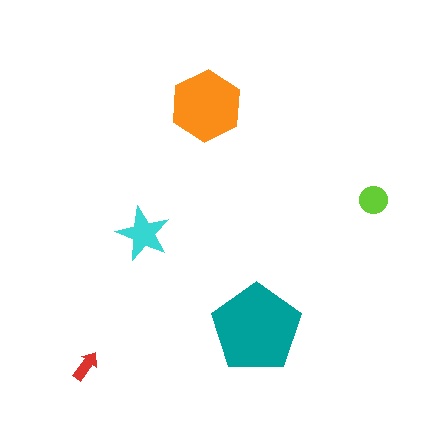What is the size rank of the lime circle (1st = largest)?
4th.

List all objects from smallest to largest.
The red arrow, the lime circle, the cyan star, the orange hexagon, the teal pentagon.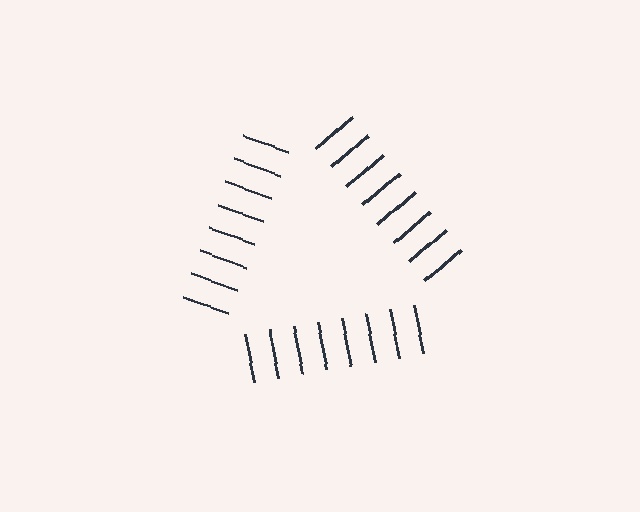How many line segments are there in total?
24 — 8 along each of the 3 edges.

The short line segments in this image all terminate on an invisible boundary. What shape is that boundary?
An illusory triangle — the line segments terminate on its edges but no continuous stroke is drawn.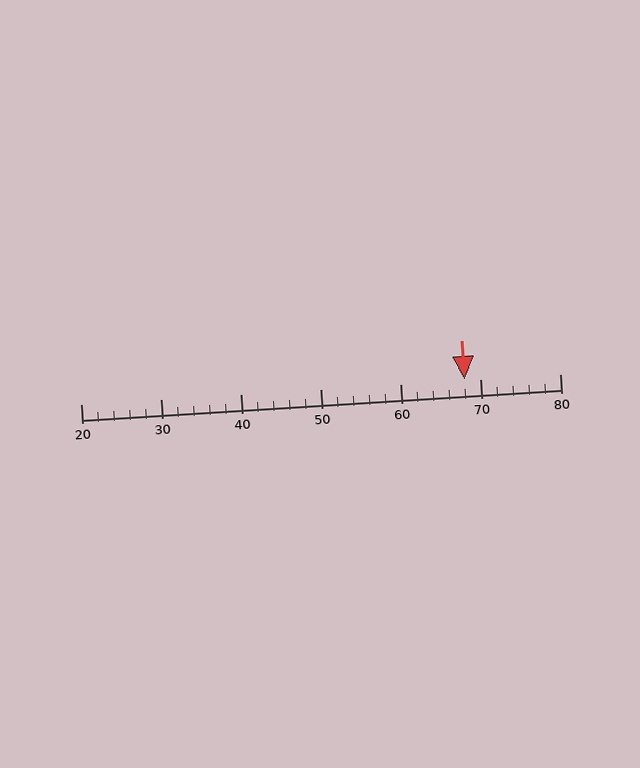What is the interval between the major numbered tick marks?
The major tick marks are spaced 10 units apart.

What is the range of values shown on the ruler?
The ruler shows values from 20 to 80.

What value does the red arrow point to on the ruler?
The red arrow points to approximately 68.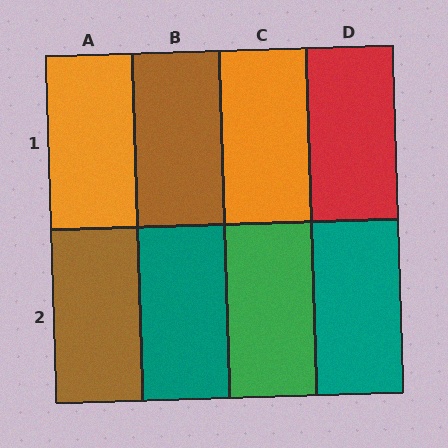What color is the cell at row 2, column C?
Green.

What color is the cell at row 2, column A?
Brown.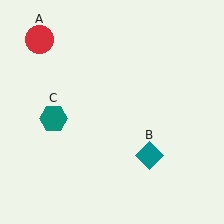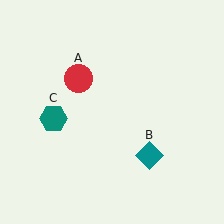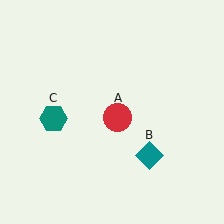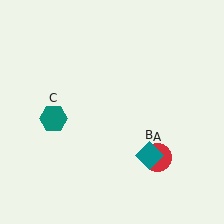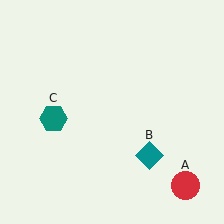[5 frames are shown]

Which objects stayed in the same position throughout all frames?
Teal diamond (object B) and teal hexagon (object C) remained stationary.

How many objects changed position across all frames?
1 object changed position: red circle (object A).